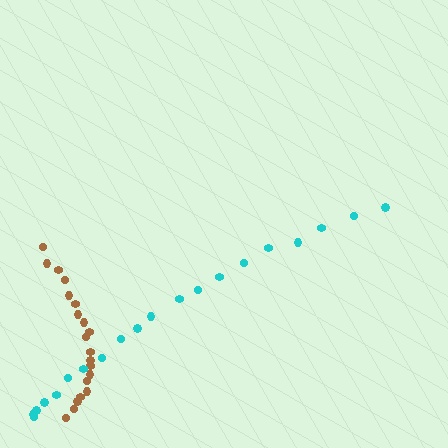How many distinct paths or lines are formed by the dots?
There are 2 distinct paths.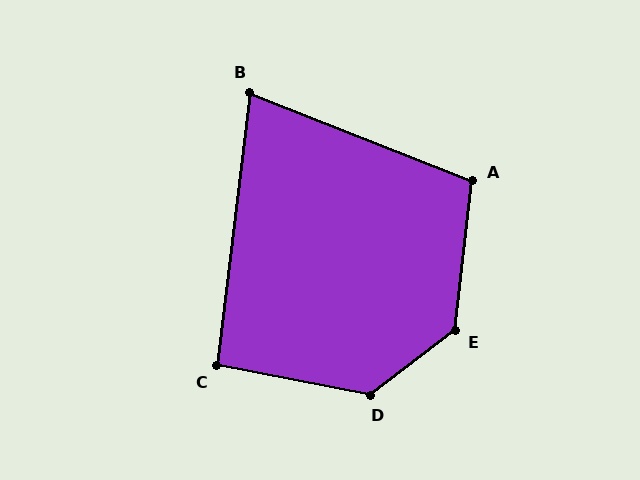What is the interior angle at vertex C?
Approximately 94 degrees (approximately right).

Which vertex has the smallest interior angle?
B, at approximately 75 degrees.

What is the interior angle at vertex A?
Approximately 105 degrees (obtuse).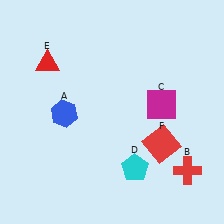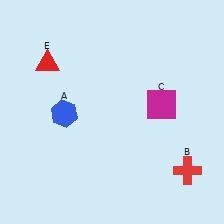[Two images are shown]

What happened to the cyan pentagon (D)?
The cyan pentagon (D) was removed in Image 2. It was in the bottom-right area of Image 1.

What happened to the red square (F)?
The red square (F) was removed in Image 2. It was in the bottom-right area of Image 1.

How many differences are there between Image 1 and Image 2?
There are 2 differences between the two images.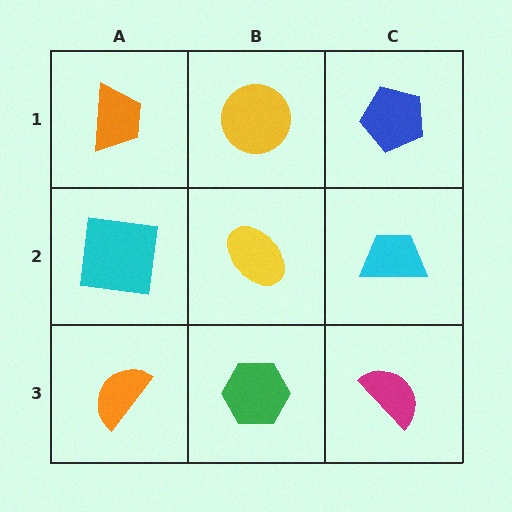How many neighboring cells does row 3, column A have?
2.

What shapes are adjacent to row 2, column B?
A yellow circle (row 1, column B), a green hexagon (row 3, column B), a cyan square (row 2, column A), a cyan trapezoid (row 2, column C).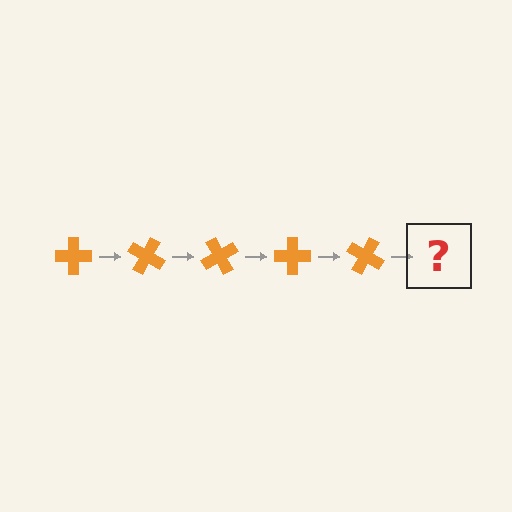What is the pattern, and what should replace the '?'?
The pattern is that the cross rotates 30 degrees each step. The '?' should be an orange cross rotated 150 degrees.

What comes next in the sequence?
The next element should be an orange cross rotated 150 degrees.